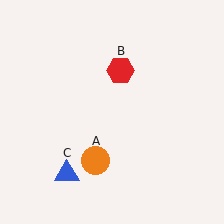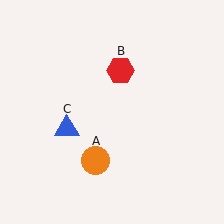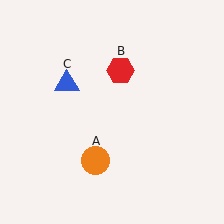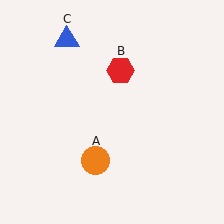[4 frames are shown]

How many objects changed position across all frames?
1 object changed position: blue triangle (object C).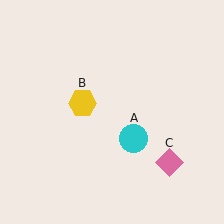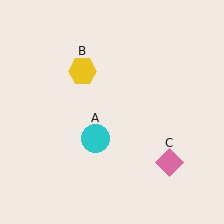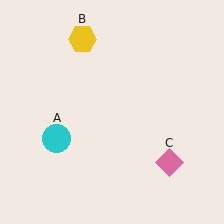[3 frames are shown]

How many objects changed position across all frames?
2 objects changed position: cyan circle (object A), yellow hexagon (object B).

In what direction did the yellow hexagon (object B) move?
The yellow hexagon (object B) moved up.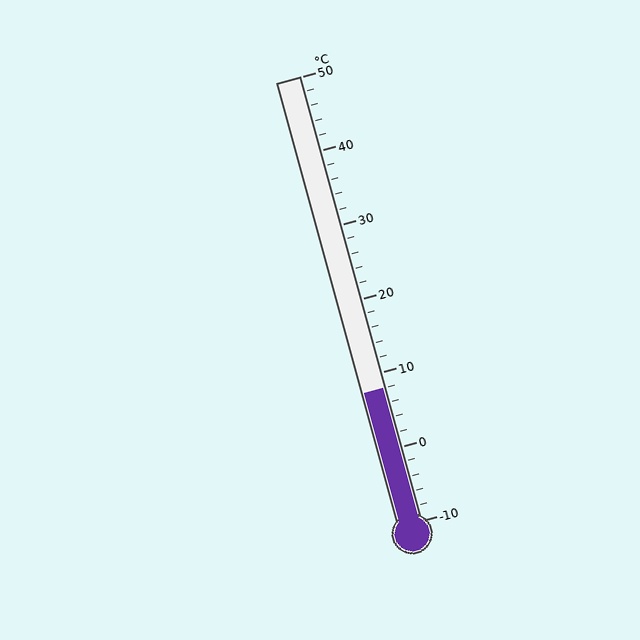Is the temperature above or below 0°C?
The temperature is above 0°C.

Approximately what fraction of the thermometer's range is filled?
The thermometer is filled to approximately 30% of its range.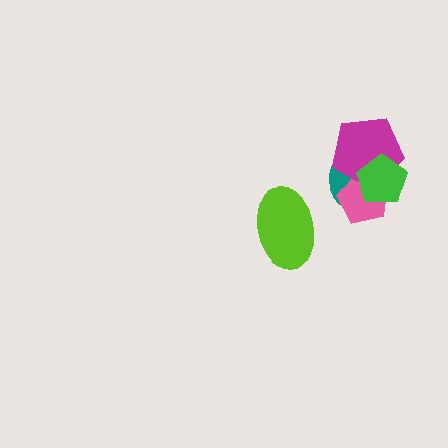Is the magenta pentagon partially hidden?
Yes, it is partially covered by another shape.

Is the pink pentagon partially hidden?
Yes, it is partially covered by another shape.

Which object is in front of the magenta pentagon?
The green pentagon is in front of the magenta pentagon.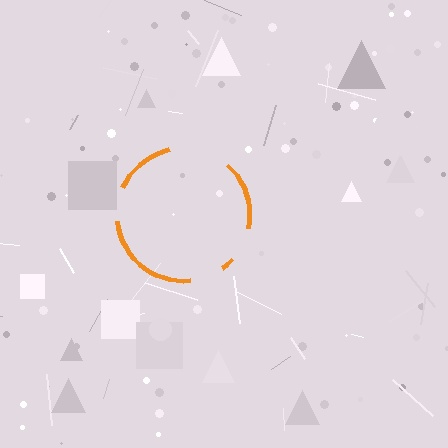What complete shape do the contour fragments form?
The contour fragments form a circle.